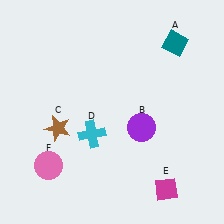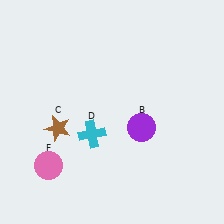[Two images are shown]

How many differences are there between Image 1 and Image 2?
There are 2 differences between the two images.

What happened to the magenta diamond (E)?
The magenta diamond (E) was removed in Image 2. It was in the bottom-right area of Image 1.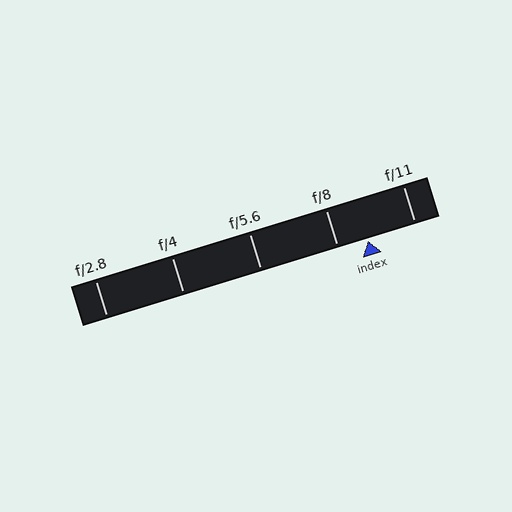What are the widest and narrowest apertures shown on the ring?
The widest aperture shown is f/2.8 and the narrowest is f/11.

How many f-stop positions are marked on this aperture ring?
There are 5 f-stop positions marked.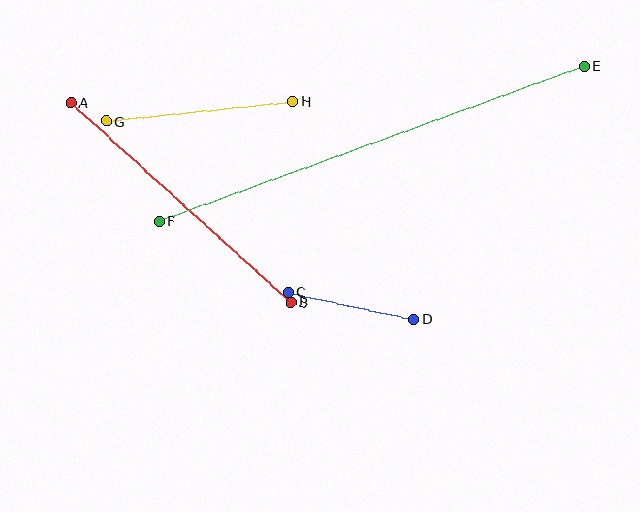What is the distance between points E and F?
The distance is approximately 452 pixels.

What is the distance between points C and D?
The distance is approximately 128 pixels.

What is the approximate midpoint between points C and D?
The midpoint is at approximately (351, 306) pixels.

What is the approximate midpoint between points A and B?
The midpoint is at approximately (181, 203) pixels.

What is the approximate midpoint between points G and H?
The midpoint is at approximately (199, 111) pixels.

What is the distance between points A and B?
The distance is approximately 297 pixels.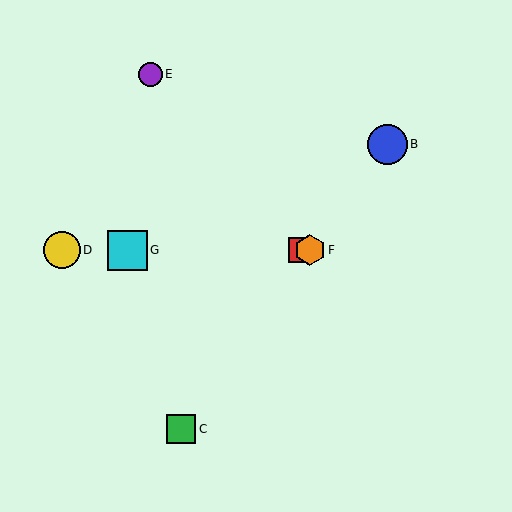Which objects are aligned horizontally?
Objects A, D, F, G are aligned horizontally.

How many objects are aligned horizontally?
4 objects (A, D, F, G) are aligned horizontally.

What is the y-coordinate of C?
Object C is at y≈429.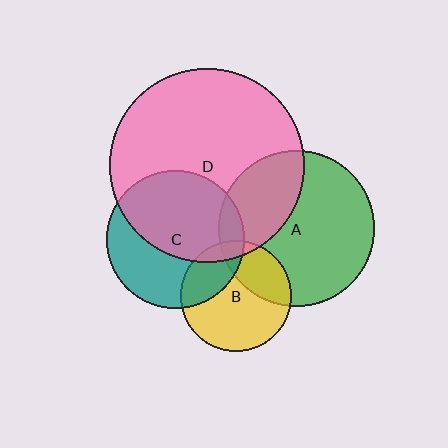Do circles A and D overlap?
Yes.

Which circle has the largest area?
Circle D (pink).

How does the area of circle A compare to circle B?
Approximately 2.0 times.